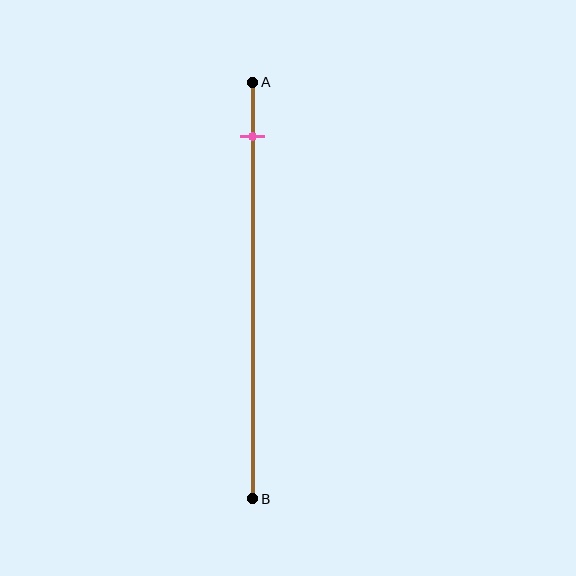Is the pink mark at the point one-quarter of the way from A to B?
No, the mark is at about 15% from A, not at the 25% one-quarter point.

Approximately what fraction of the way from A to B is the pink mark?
The pink mark is approximately 15% of the way from A to B.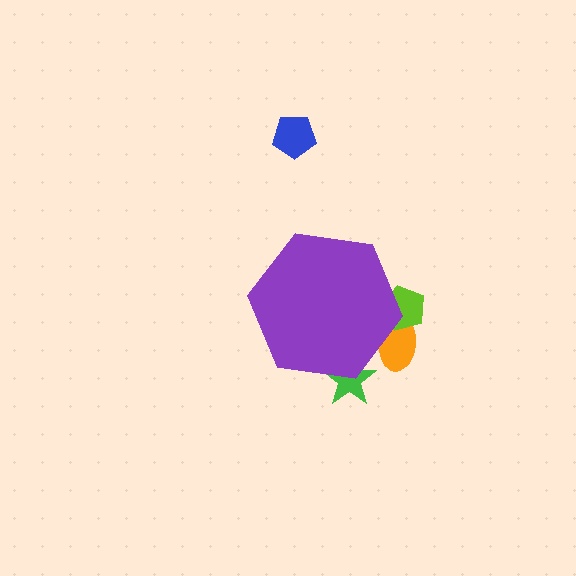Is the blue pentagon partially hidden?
No, the blue pentagon is fully visible.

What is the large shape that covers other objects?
A purple hexagon.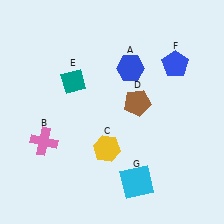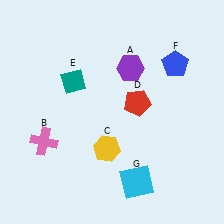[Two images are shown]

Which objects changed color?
A changed from blue to purple. D changed from brown to red.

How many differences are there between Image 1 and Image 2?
There are 2 differences between the two images.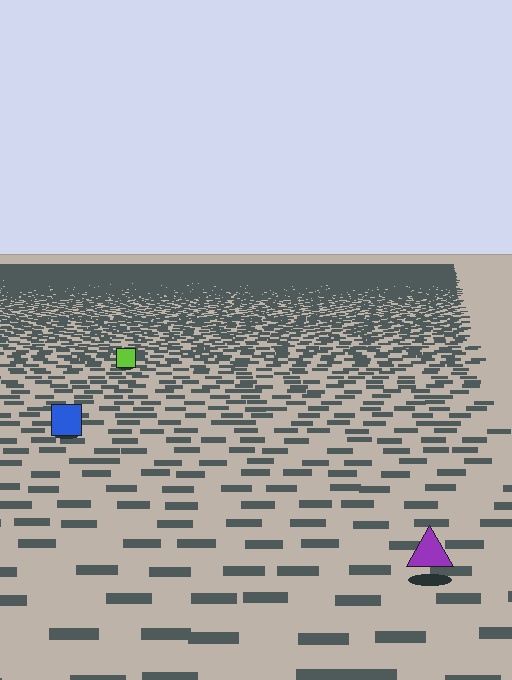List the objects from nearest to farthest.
From nearest to farthest: the purple triangle, the blue square, the lime square.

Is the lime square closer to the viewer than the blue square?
No. The blue square is closer — you can tell from the texture gradient: the ground texture is coarser near it.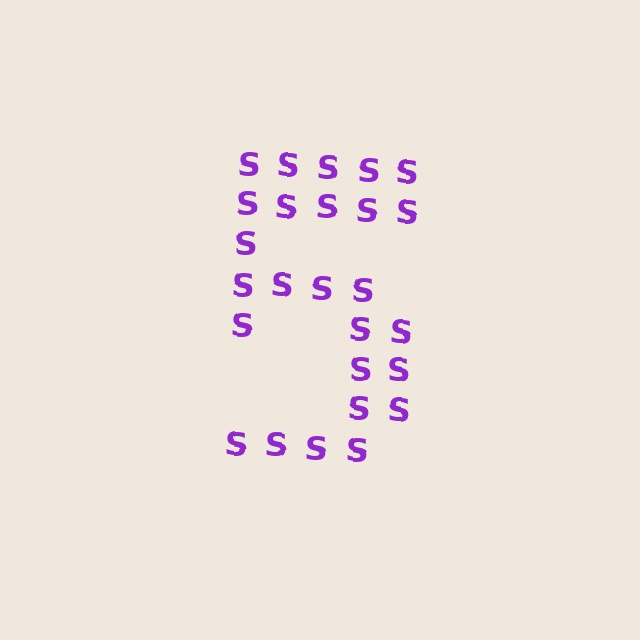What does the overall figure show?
The overall figure shows the digit 5.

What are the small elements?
The small elements are letter S's.